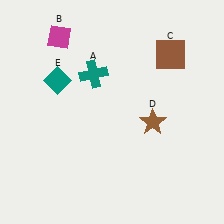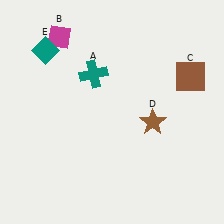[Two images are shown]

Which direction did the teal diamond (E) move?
The teal diamond (E) moved up.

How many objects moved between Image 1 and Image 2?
2 objects moved between the two images.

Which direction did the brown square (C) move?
The brown square (C) moved down.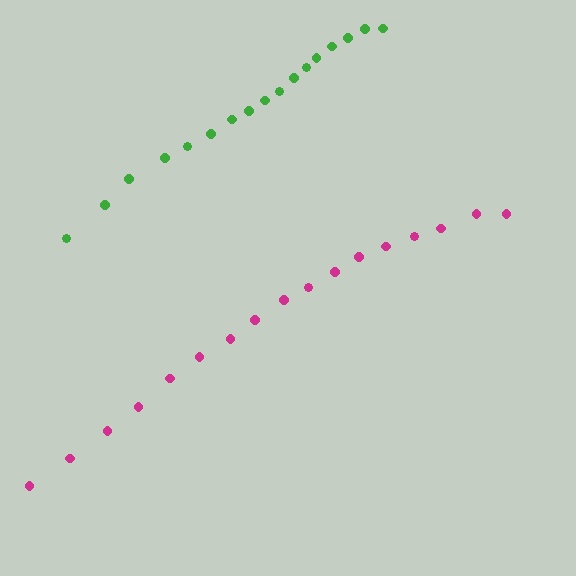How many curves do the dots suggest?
There are 2 distinct paths.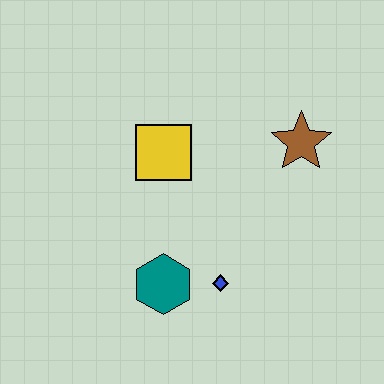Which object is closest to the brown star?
The yellow square is closest to the brown star.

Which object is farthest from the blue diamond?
The brown star is farthest from the blue diamond.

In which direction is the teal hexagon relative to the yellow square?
The teal hexagon is below the yellow square.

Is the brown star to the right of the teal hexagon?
Yes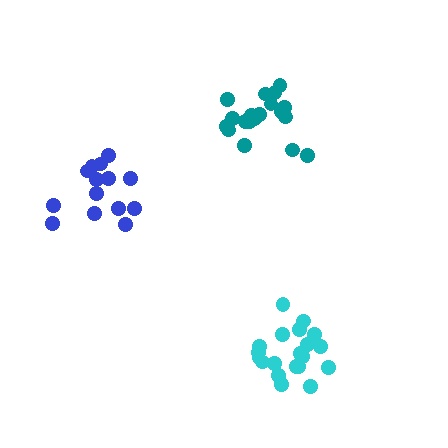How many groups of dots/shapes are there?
There are 3 groups.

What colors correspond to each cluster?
The clusters are colored: teal, cyan, blue.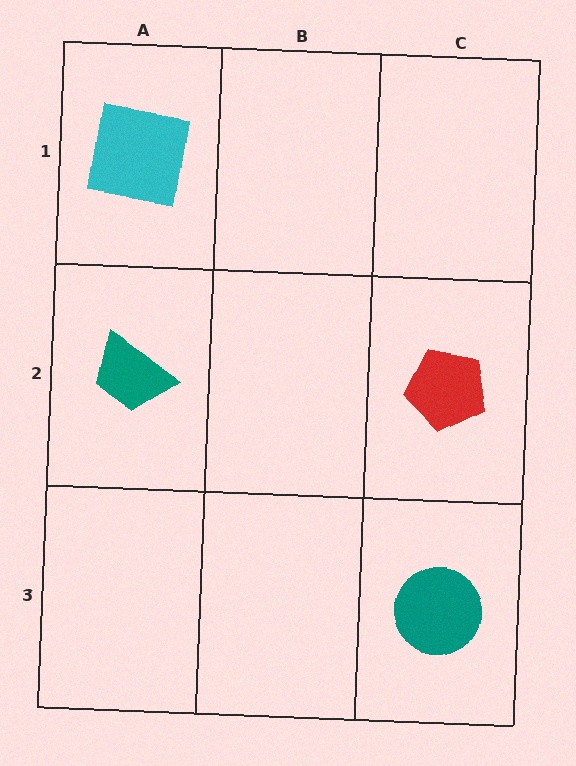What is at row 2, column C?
A red pentagon.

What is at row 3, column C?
A teal circle.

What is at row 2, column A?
A teal trapezoid.